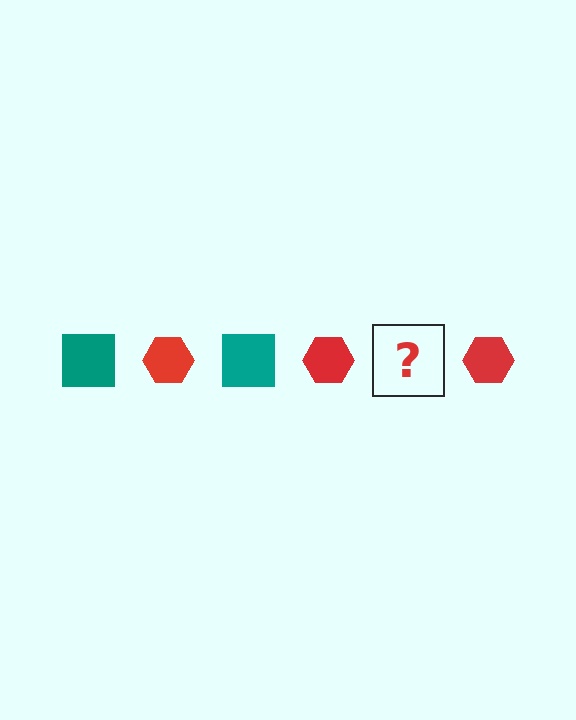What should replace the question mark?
The question mark should be replaced with a teal square.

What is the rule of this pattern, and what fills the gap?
The rule is that the pattern alternates between teal square and red hexagon. The gap should be filled with a teal square.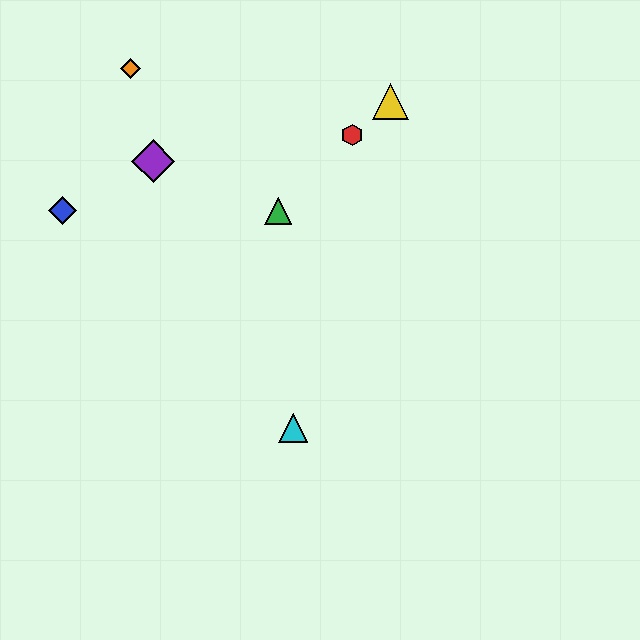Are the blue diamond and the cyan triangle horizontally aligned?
No, the blue diamond is at y≈211 and the cyan triangle is at y≈428.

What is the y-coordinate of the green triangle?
The green triangle is at y≈211.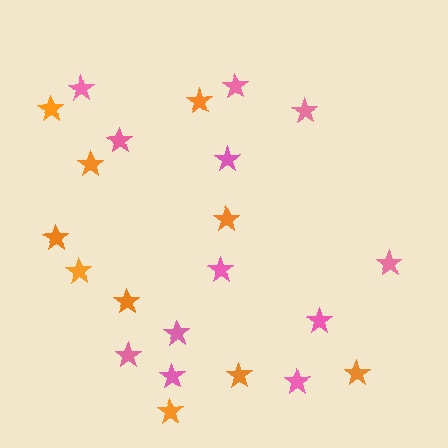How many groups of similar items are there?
There are 2 groups: one group of pink stars (12) and one group of orange stars (10).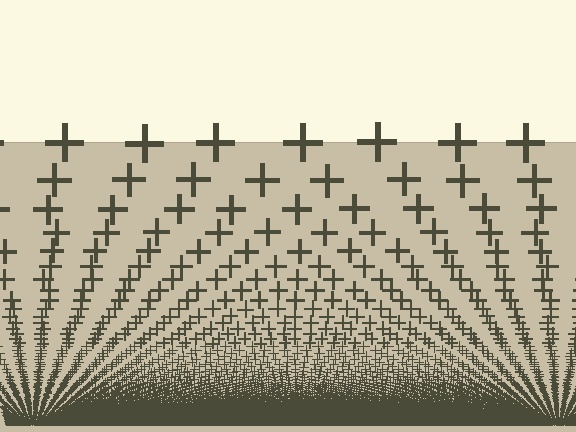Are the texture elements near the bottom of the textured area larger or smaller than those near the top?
Smaller. The gradient is inverted — elements near the bottom are smaller and denser.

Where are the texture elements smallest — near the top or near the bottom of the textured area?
Near the bottom.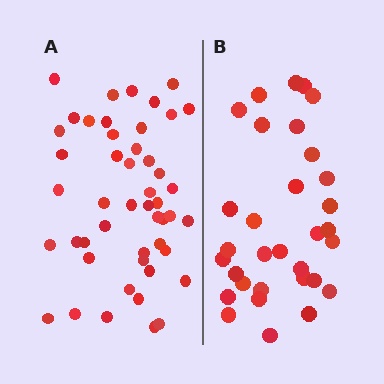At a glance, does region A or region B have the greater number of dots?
Region A (the left region) has more dots.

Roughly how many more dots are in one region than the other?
Region A has approximately 15 more dots than region B.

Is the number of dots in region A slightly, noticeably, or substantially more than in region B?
Region A has substantially more. The ratio is roughly 1.5 to 1.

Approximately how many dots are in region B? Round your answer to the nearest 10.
About 30 dots. (The exact count is 32, which rounds to 30.)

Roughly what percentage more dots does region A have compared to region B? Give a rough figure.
About 50% more.